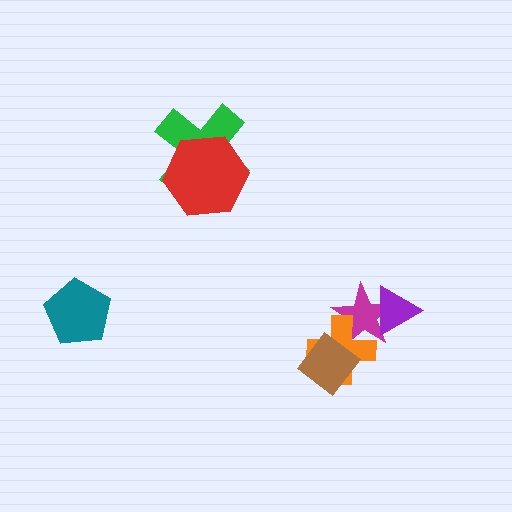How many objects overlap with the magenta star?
3 objects overlap with the magenta star.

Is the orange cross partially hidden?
Yes, it is partially covered by another shape.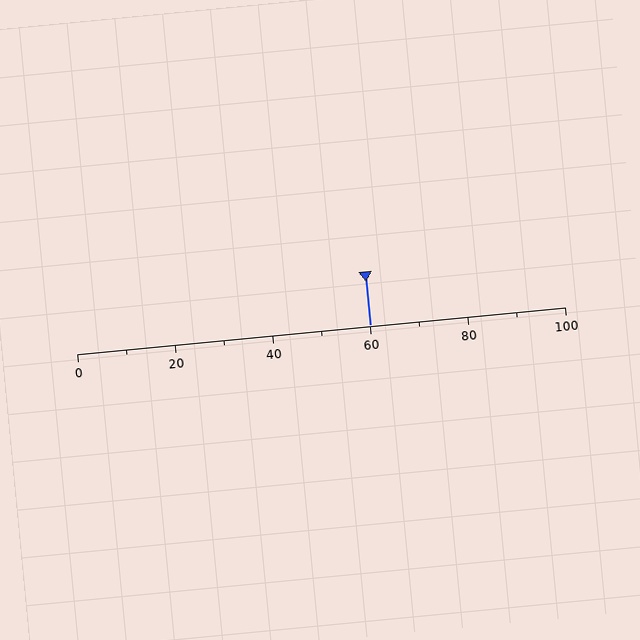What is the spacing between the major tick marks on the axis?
The major ticks are spaced 20 apart.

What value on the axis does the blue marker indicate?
The marker indicates approximately 60.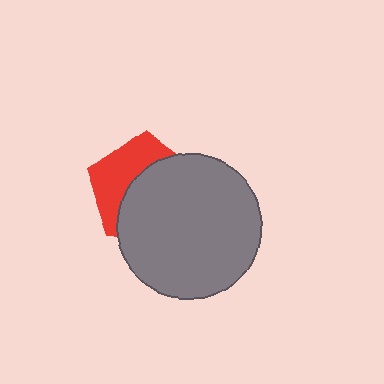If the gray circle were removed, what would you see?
You would see the complete red pentagon.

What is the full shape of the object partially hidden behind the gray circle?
The partially hidden object is a red pentagon.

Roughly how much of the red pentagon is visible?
A small part of it is visible (roughly 41%).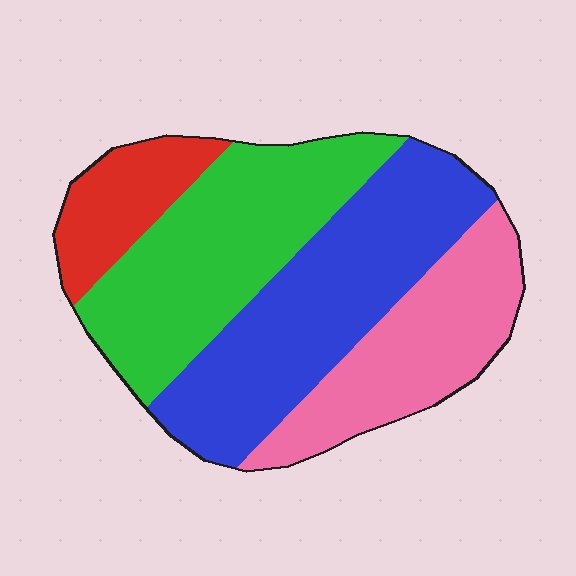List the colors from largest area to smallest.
From largest to smallest: blue, green, pink, red.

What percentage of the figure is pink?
Pink covers about 25% of the figure.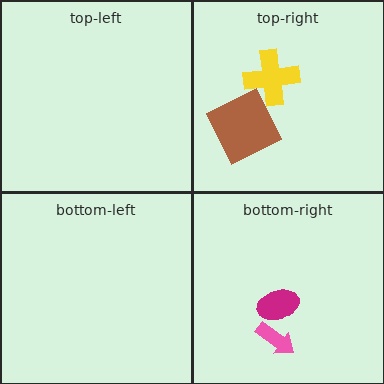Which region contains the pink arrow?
The bottom-right region.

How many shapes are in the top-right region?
2.